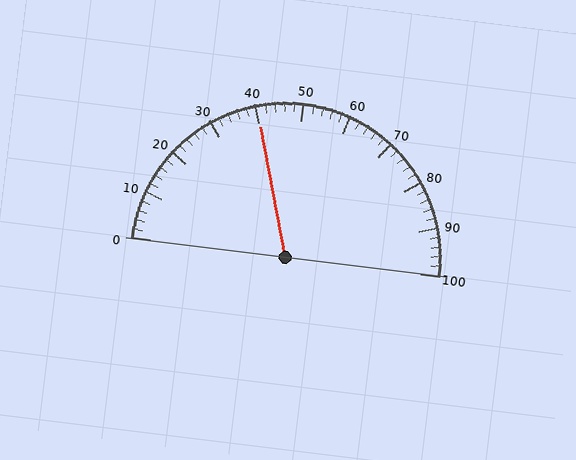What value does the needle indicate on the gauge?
The needle indicates approximately 40.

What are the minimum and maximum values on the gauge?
The gauge ranges from 0 to 100.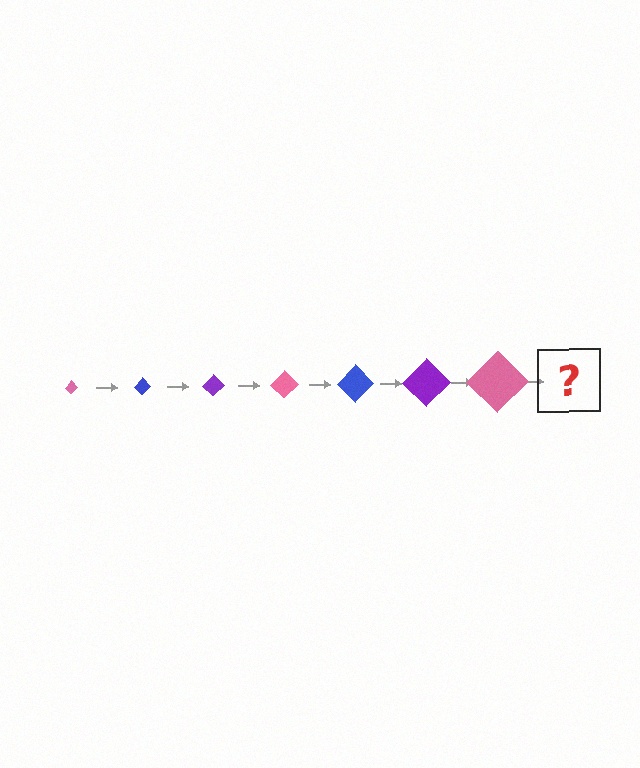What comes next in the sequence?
The next element should be a blue diamond, larger than the previous one.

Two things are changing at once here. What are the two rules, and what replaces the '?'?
The two rules are that the diamond grows larger each step and the color cycles through pink, blue, and purple. The '?' should be a blue diamond, larger than the previous one.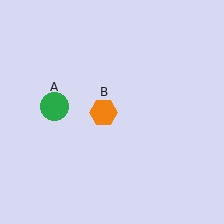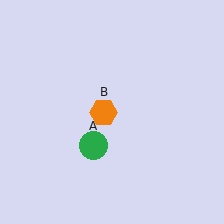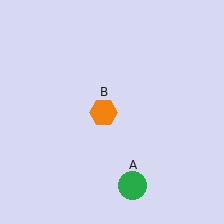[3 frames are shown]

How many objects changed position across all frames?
1 object changed position: green circle (object A).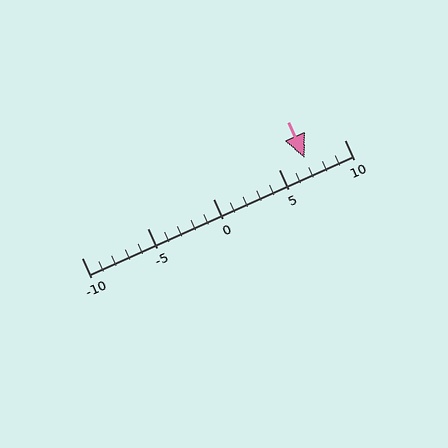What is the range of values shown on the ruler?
The ruler shows values from -10 to 10.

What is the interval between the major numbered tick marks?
The major tick marks are spaced 5 units apart.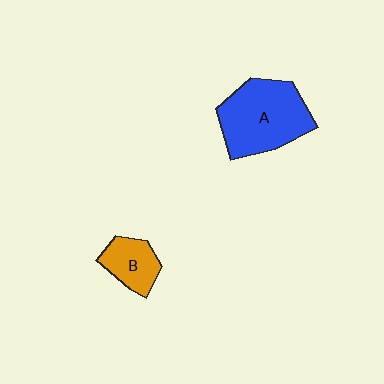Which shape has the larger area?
Shape A (blue).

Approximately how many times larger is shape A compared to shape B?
Approximately 2.3 times.